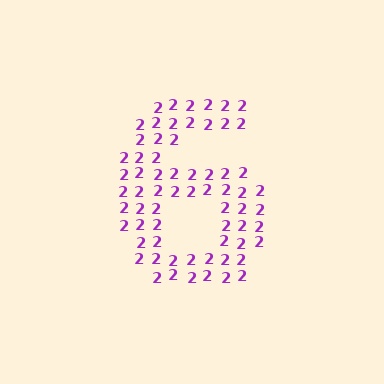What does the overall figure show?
The overall figure shows the digit 6.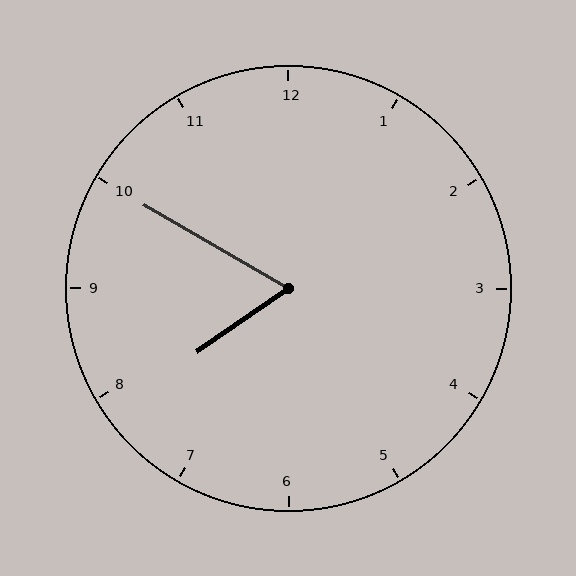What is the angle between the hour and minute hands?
Approximately 65 degrees.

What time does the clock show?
7:50.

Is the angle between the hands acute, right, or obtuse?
It is acute.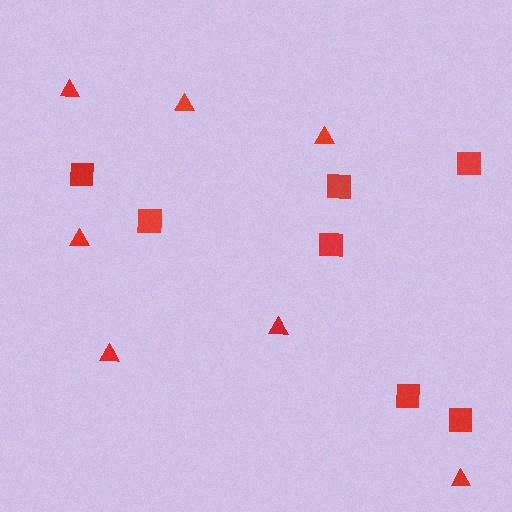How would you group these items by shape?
There are 2 groups: one group of triangles (7) and one group of squares (7).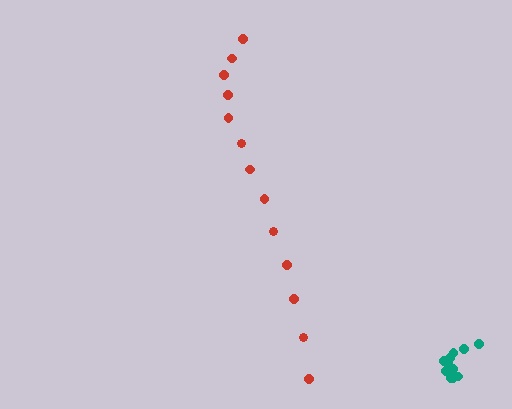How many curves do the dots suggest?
There are 2 distinct paths.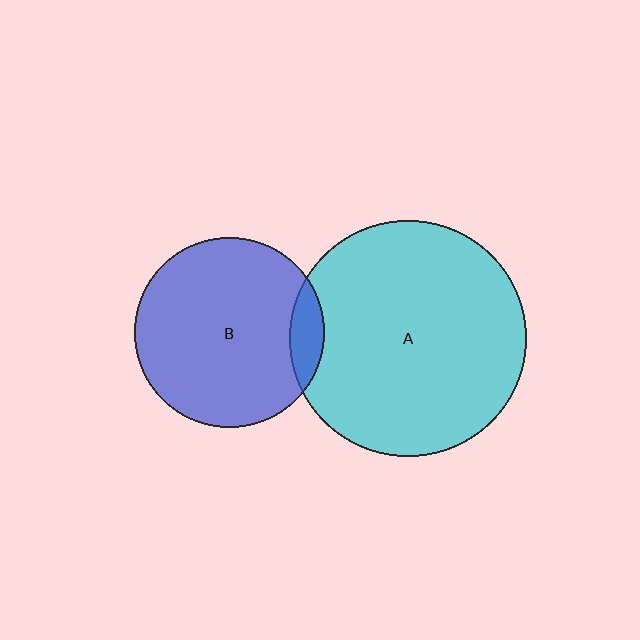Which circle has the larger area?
Circle A (cyan).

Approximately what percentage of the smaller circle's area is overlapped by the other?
Approximately 10%.